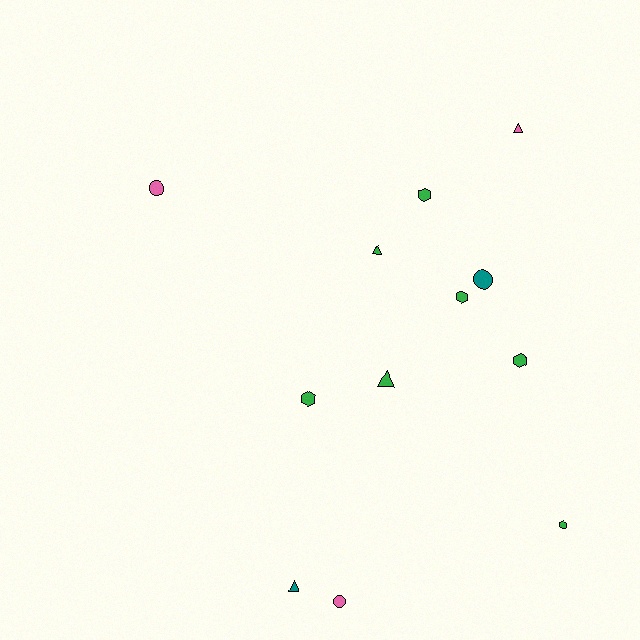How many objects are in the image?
There are 12 objects.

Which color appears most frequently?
Green, with 7 objects.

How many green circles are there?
There are no green circles.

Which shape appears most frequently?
Hexagon, with 5 objects.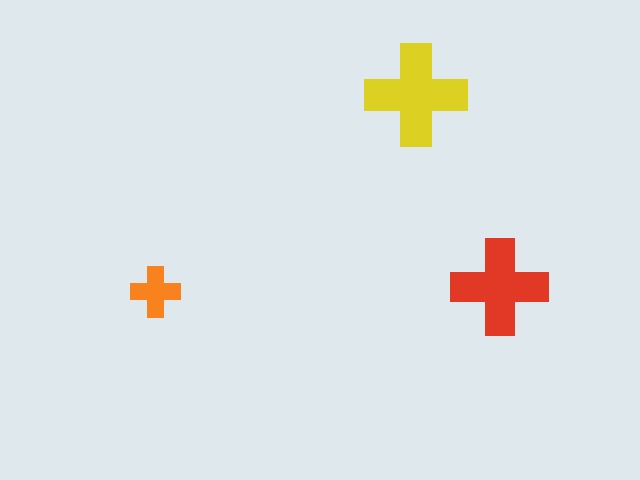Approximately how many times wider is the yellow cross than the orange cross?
About 2 times wider.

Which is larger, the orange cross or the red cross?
The red one.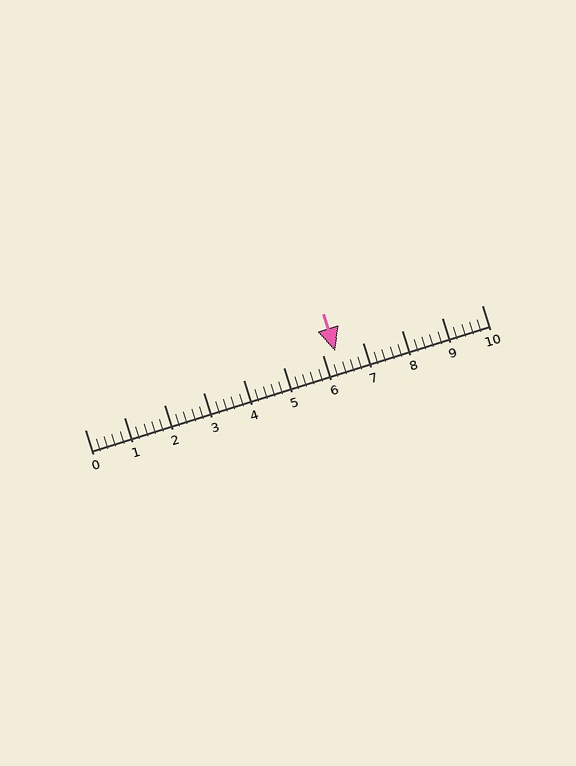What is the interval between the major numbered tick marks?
The major tick marks are spaced 1 units apart.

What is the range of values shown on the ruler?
The ruler shows values from 0 to 10.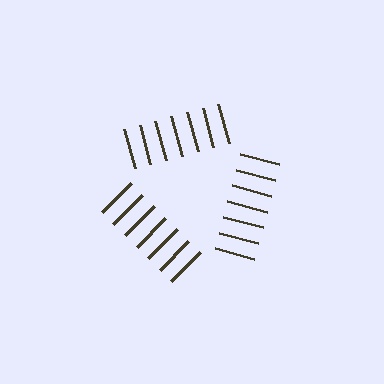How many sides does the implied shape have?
3 sides — the line-ends trace a triangle.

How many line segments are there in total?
21 — 7 along each of the 3 edges.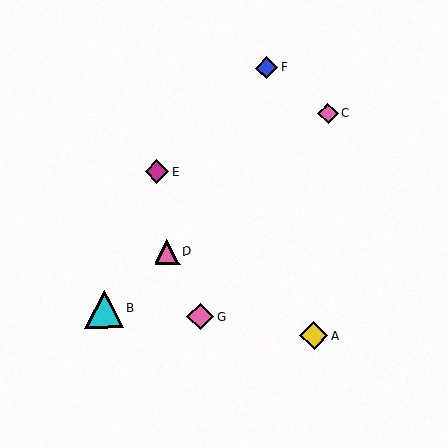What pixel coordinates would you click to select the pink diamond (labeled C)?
Click at (328, 114) to select the pink diamond C.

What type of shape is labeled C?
Shape C is a pink diamond.